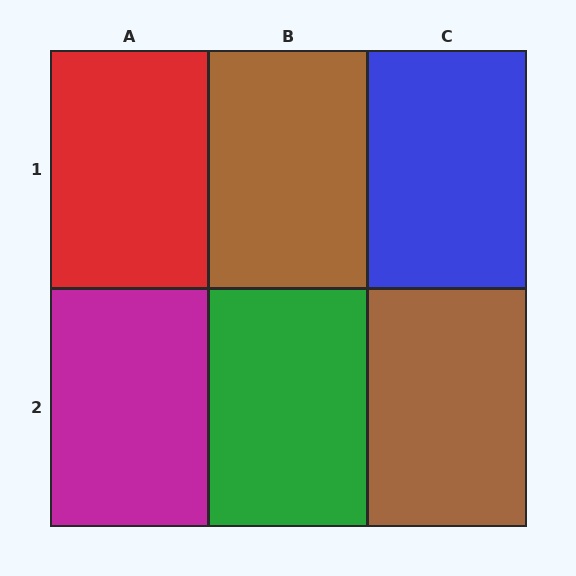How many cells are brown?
2 cells are brown.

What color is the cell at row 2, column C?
Brown.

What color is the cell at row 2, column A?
Magenta.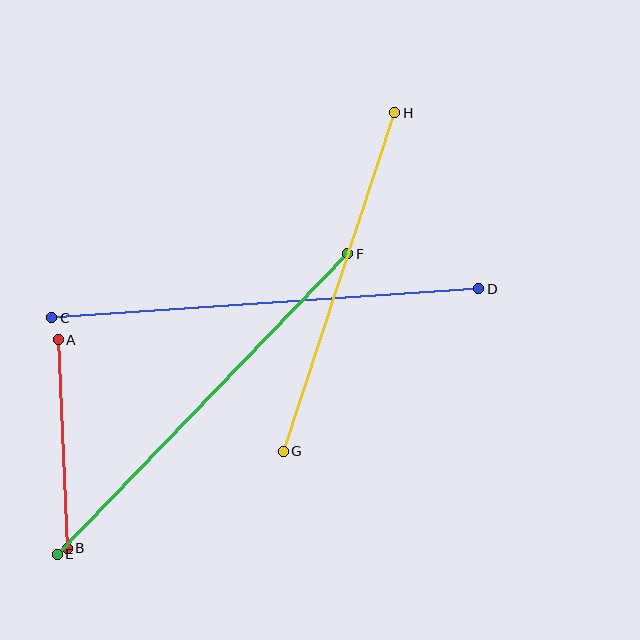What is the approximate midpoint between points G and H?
The midpoint is at approximately (339, 282) pixels.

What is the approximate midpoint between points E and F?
The midpoint is at approximately (202, 404) pixels.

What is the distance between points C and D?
The distance is approximately 428 pixels.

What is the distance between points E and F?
The distance is approximately 418 pixels.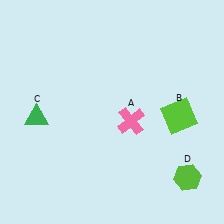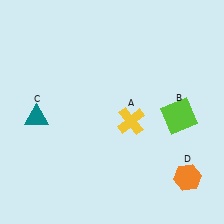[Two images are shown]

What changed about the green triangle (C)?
In Image 1, C is green. In Image 2, it changed to teal.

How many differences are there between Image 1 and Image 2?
There are 3 differences between the two images.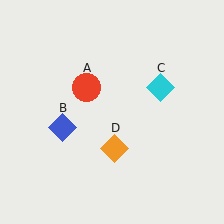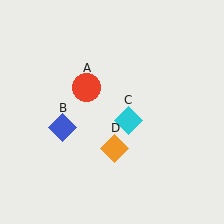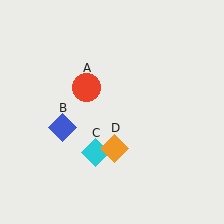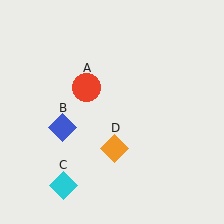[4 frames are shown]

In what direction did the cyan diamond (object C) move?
The cyan diamond (object C) moved down and to the left.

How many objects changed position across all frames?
1 object changed position: cyan diamond (object C).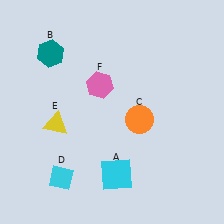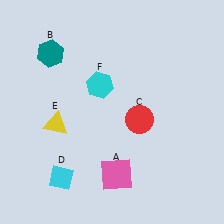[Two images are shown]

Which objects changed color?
A changed from cyan to pink. C changed from orange to red. F changed from pink to cyan.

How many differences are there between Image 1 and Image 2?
There are 3 differences between the two images.